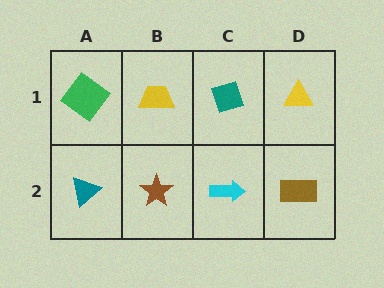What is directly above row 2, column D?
A yellow triangle.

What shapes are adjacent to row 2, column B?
A yellow trapezoid (row 1, column B), a teal triangle (row 2, column A), a cyan arrow (row 2, column C).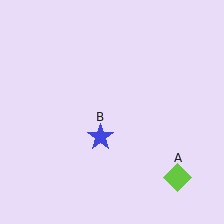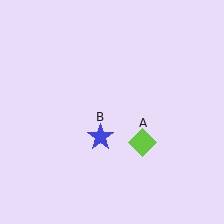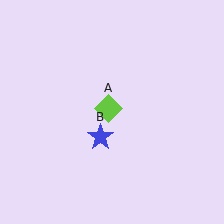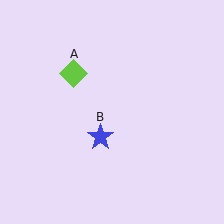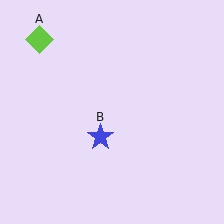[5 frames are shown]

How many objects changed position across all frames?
1 object changed position: lime diamond (object A).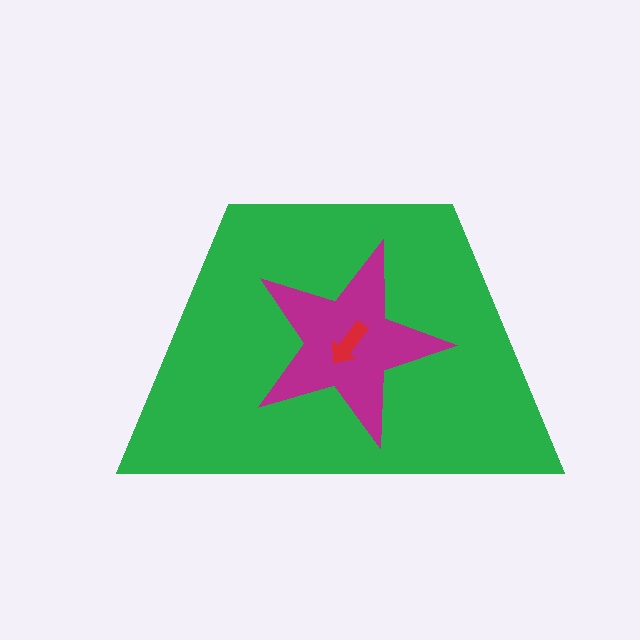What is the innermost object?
The red arrow.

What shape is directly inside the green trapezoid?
The magenta star.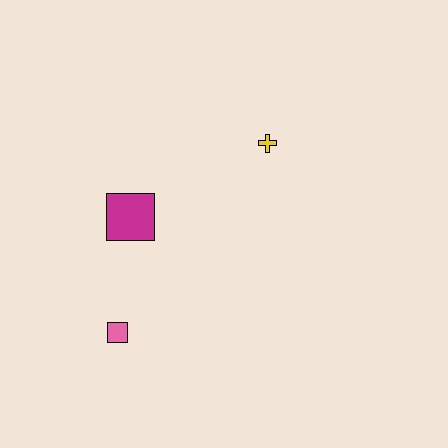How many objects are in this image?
There are 3 objects.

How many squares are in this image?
There are 2 squares.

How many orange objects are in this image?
There are no orange objects.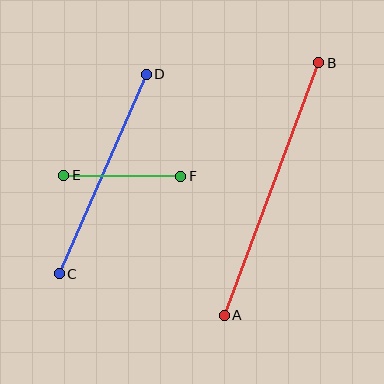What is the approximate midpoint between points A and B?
The midpoint is at approximately (272, 189) pixels.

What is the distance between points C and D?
The distance is approximately 218 pixels.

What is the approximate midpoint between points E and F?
The midpoint is at approximately (122, 176) pixels.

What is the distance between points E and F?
The distance is approximately 117 pixels.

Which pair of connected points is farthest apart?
Points A and B are farthest apart.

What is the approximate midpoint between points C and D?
The midpoint is at approximately (103, 174) pixels.